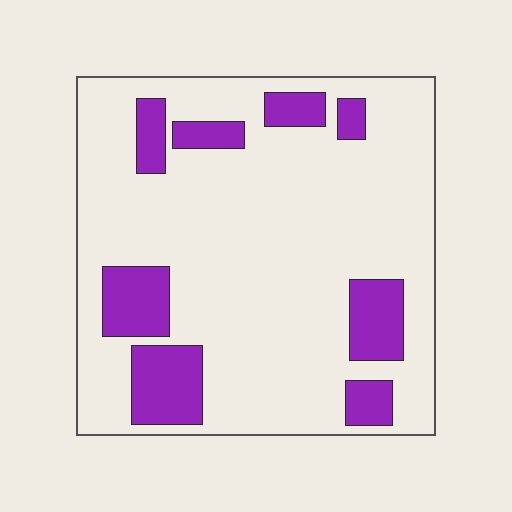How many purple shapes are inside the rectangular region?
8.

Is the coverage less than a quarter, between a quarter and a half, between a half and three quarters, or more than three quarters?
Less than a quarter.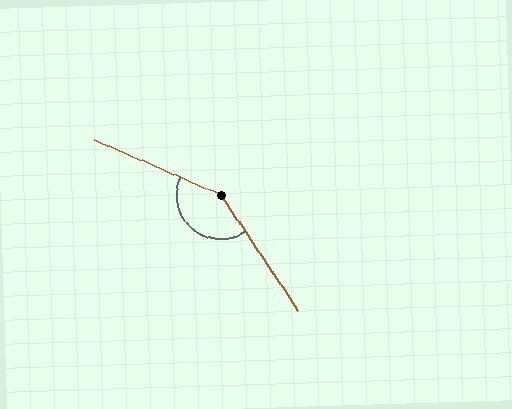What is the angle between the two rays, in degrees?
Approximately 148 degrees.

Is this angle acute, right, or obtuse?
It is obtuse.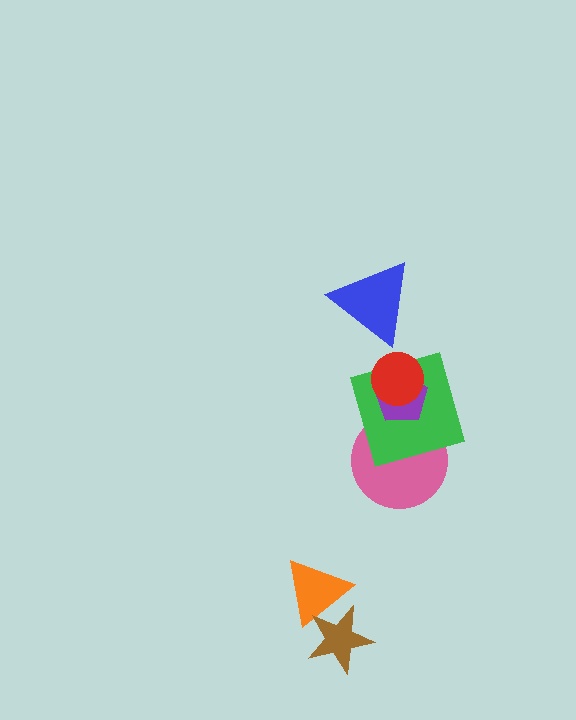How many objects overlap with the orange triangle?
1 object overlaps with the orange triangle.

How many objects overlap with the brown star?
1 object overlaps with the brown star.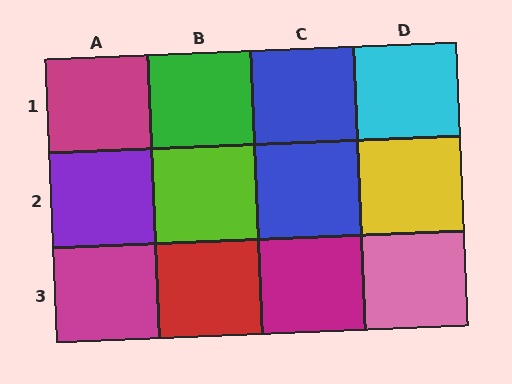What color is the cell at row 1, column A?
Magenta.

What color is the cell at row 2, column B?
Lime.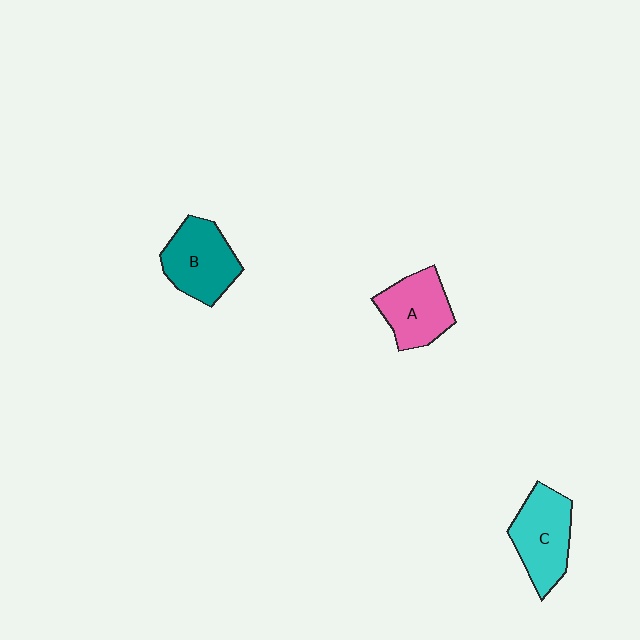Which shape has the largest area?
Shape C (cyan).